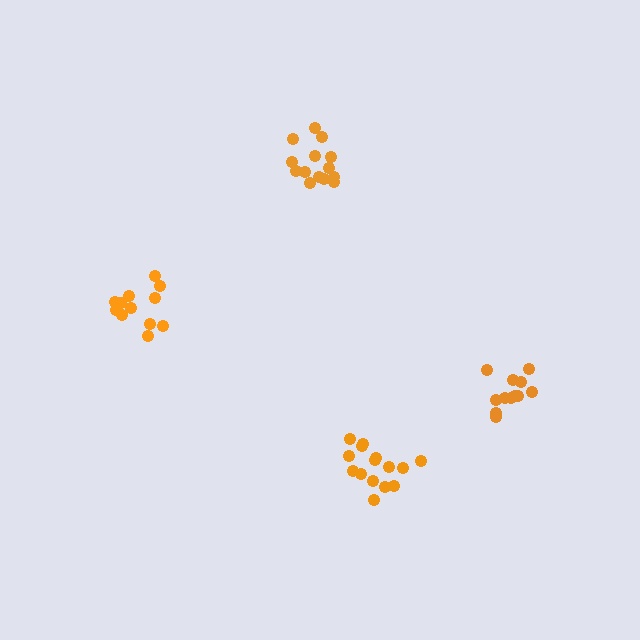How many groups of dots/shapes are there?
There are 4 groups.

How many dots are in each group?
Group 1: 12 dots, Group 2: 14 dots, Group 3: 15 dots, Group 4: 12 dots (53 total).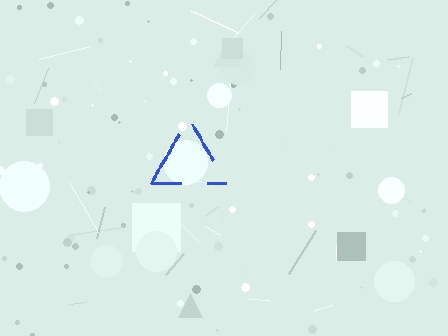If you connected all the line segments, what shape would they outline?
They would outline a triangle.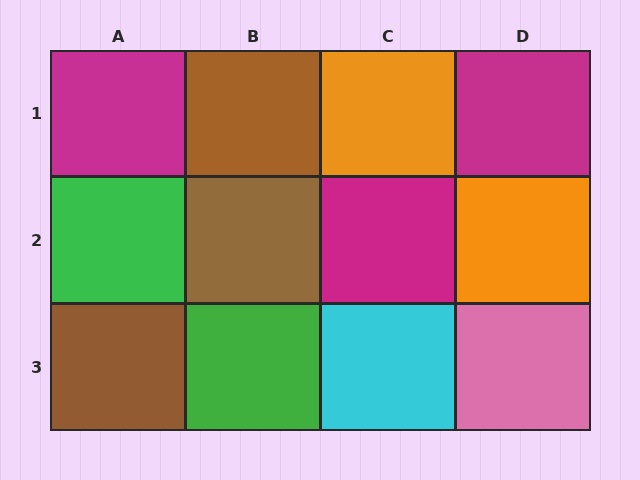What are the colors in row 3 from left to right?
Brown, green, cyan, pink.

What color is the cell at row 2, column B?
Brown.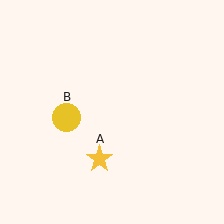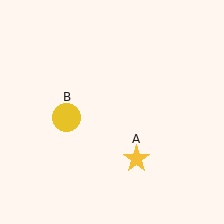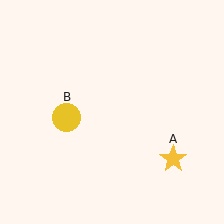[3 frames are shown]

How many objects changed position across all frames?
1 object changed position: yellow star (object A).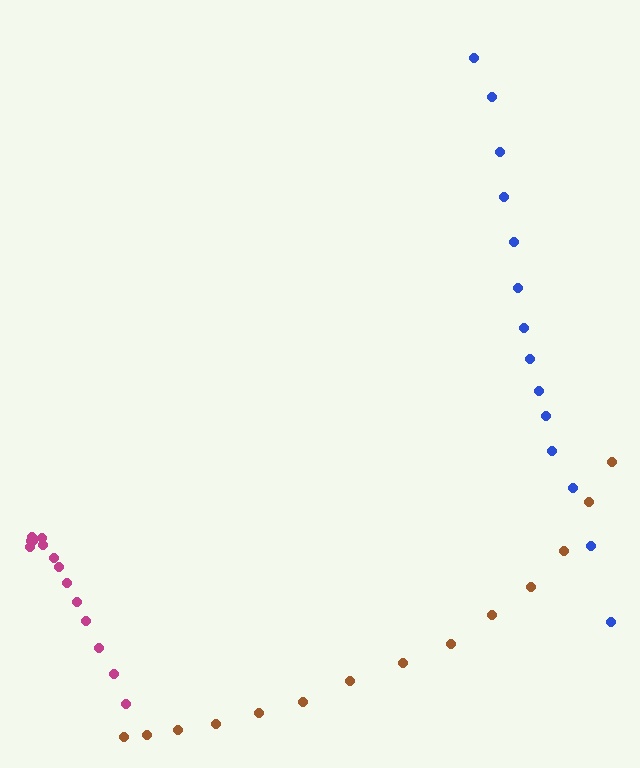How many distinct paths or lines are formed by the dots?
There are 3 distinct paths.